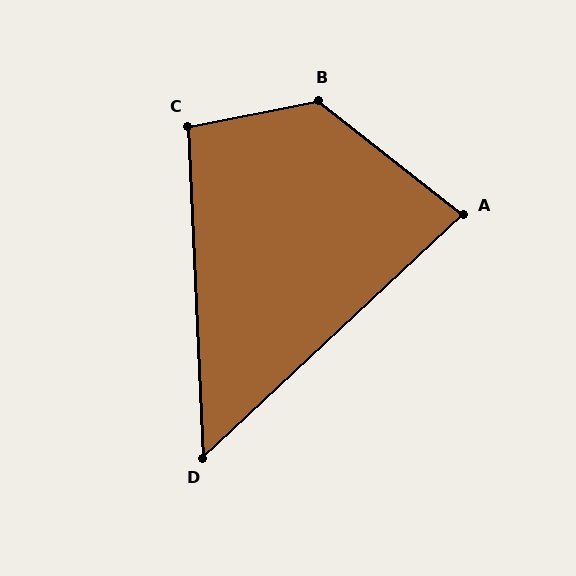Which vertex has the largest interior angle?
B, at approximately 130 degrees.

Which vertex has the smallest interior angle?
D, at approximately 50 degrees.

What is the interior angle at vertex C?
Approximately 99 degrees (obtuse).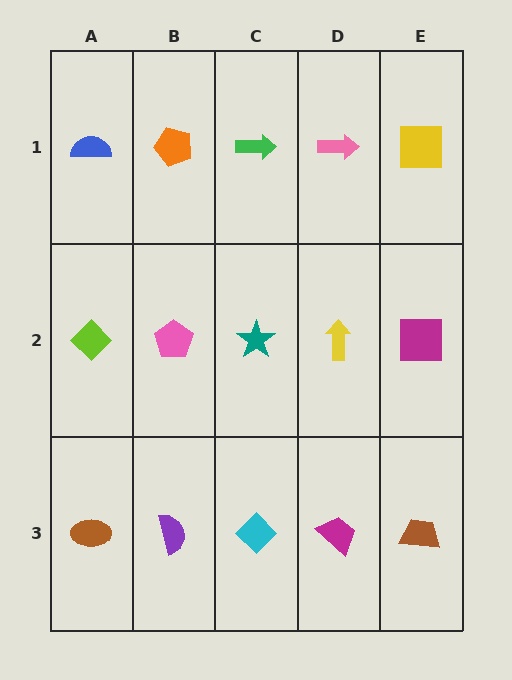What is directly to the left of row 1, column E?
A pink arrow.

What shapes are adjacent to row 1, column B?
A pink pentagon (row 2, column B), a blue semicircle (row 1, column A), a green arrow (row 1, column C).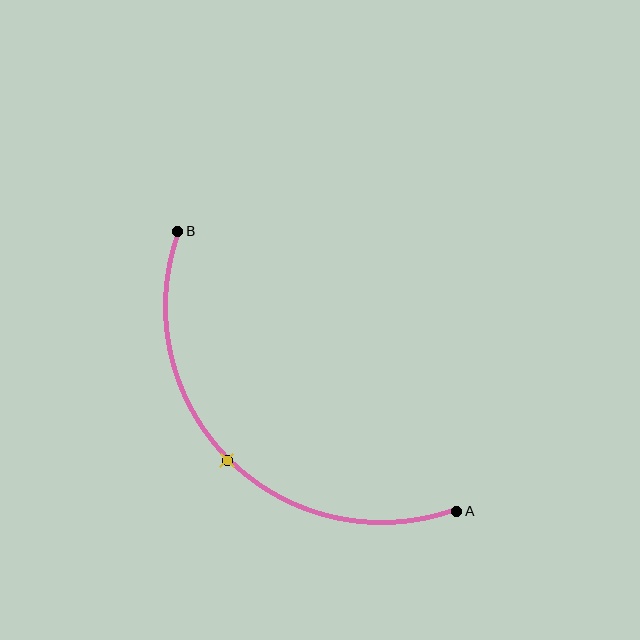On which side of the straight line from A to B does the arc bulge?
The arc bulges below and to the left of the straight line connecting A and B.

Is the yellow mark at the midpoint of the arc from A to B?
Yes. The yellow mark lies on the arc at equal arc-length from both A and B — it is the arc midpoint.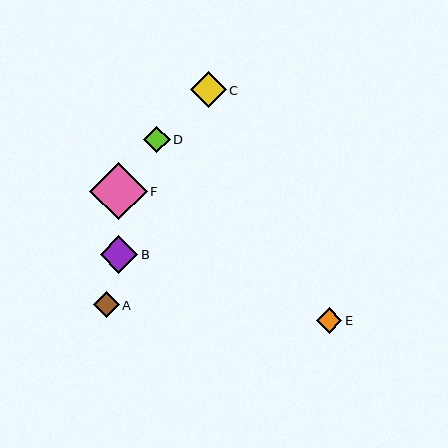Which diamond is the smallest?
Diamond E is the smallest with a size of approximately 25 pixels.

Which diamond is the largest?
Diamond F is the largest with a size of approximately 58 pixels.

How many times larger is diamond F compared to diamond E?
Diamond F is approximately 2.3 times the size of diamond E.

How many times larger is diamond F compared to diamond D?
Diamond F is approximately 2.2 times the size of diamond D.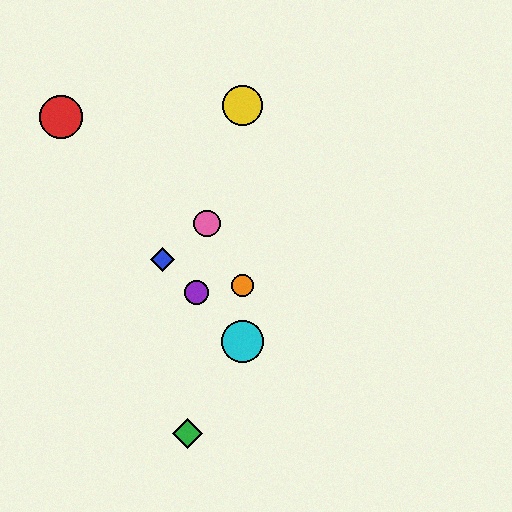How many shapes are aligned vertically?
3 shapes (the yellow circle, the orange circle, the cyan circle) are aligned vertically.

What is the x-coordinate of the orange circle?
The orange circle is at x≈243.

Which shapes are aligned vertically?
The yellow circle, the orange circle, the cyan circle are aligned vertically.